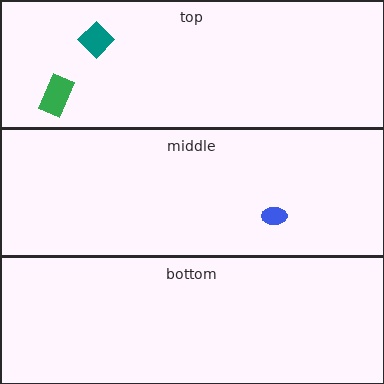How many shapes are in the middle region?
1.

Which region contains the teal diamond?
The top region.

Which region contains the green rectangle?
The top region.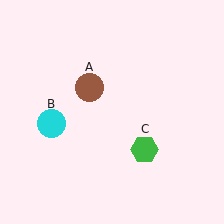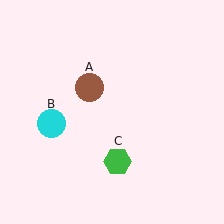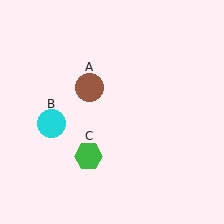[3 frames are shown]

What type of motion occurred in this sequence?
The green hexagon (object C) rotated clockwise around the center of the scene.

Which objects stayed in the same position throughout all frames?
Brown circle (object A) and cyan circle (object B) remained stationary.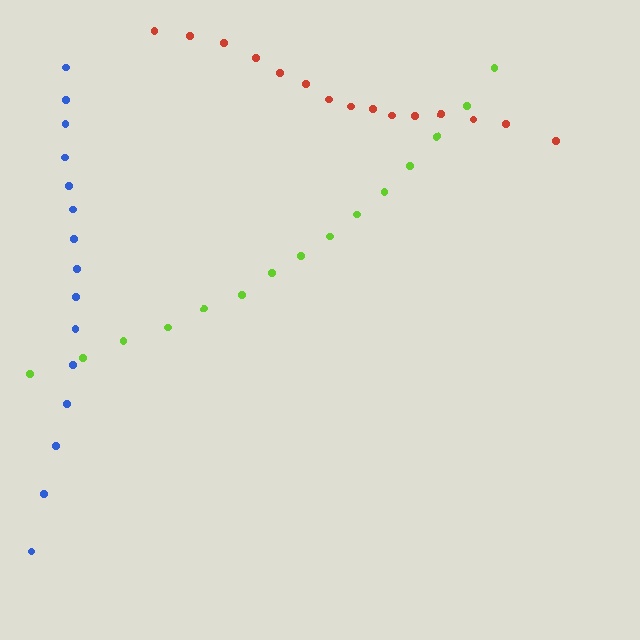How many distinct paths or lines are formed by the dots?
There are 3 distinct paths.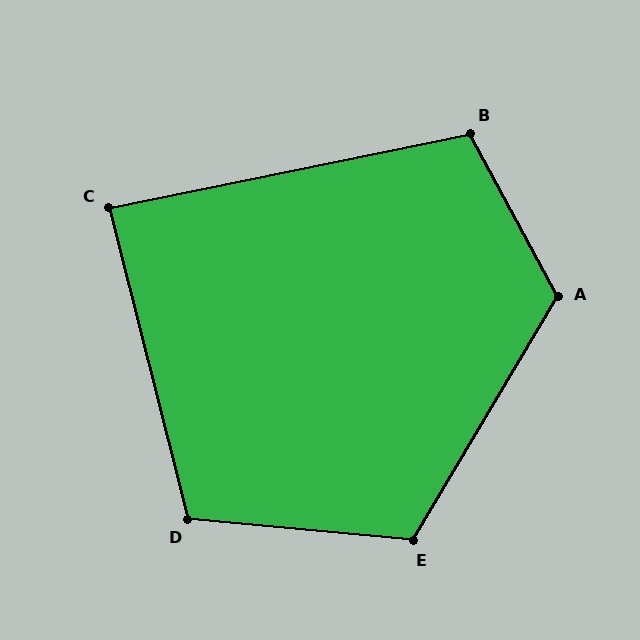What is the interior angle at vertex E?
Approximately 115 degrees (obtuse).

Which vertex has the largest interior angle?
A, at approximately 121 degrees.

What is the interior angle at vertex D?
Approximately 110 degrees (obtuse).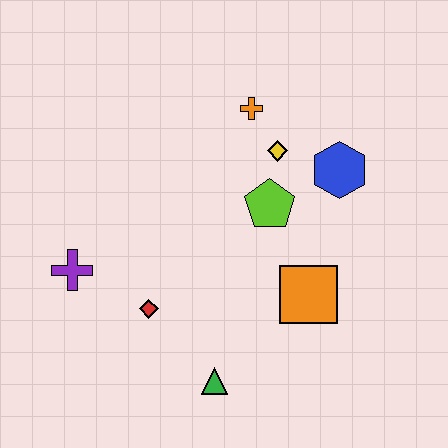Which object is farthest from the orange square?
The purple cross is farthest from the orange square.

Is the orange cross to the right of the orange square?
No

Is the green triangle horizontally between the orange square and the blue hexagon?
No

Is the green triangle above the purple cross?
No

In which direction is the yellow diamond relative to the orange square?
The yellow diamond is above the orange square.